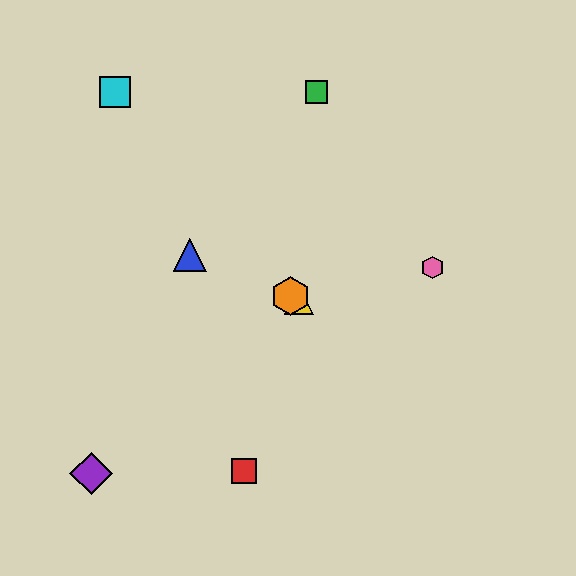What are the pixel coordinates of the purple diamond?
The purple diamond is at (91, 473).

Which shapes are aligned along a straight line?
The blue triangle, the yellow triangle, the orange hexagon are aligned along a straight line.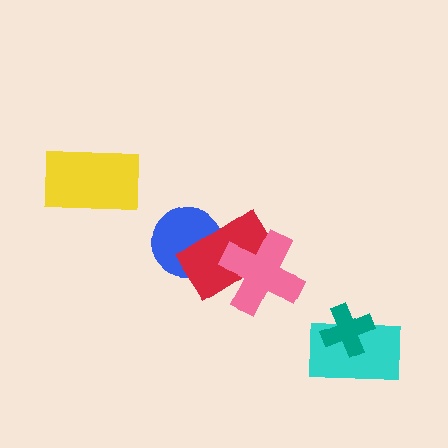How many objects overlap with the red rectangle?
2 objects overlap with the red rectangle.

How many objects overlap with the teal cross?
1 object overlaps with the teal cross.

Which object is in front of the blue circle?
The red rectangle is in front of the blue circle.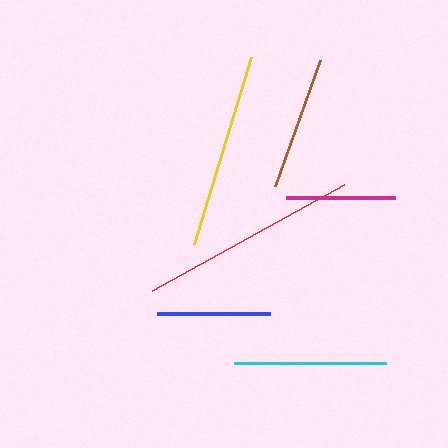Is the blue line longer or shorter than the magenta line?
The blue line is longer than the magenta line.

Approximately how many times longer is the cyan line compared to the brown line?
The cyan line is approximately 1.1 times the length of the brown line.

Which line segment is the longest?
The red line is the longest at approximately 219 pixels.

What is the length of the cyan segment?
The cyan segment is approximately 151 pixels long.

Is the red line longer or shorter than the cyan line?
The red line is longer than the cyan line.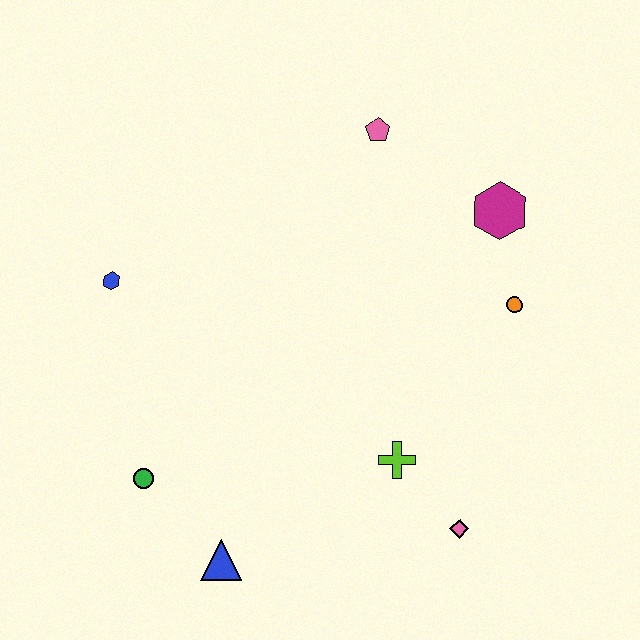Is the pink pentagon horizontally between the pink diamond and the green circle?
Yes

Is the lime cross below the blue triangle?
No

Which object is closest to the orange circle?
The magenta hexagon is closest to the orange circle.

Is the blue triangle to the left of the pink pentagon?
Yes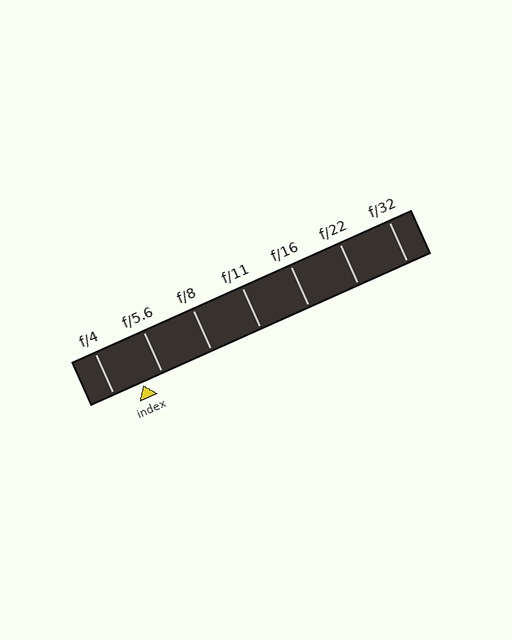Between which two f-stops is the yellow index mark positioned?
The index mark is between f/4 and f/5.6.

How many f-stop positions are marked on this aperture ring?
There are 7 f-stop positions marked.